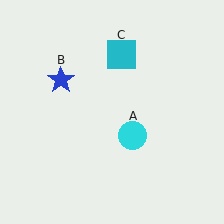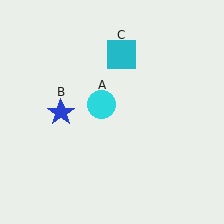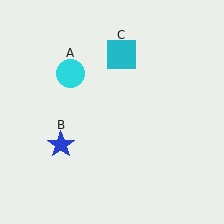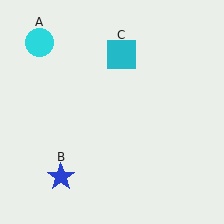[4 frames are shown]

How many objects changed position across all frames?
2 objects changed position: cyan circle (object A), blue star (object B).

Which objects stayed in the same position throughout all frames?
Cyan square (object C) remained stationary.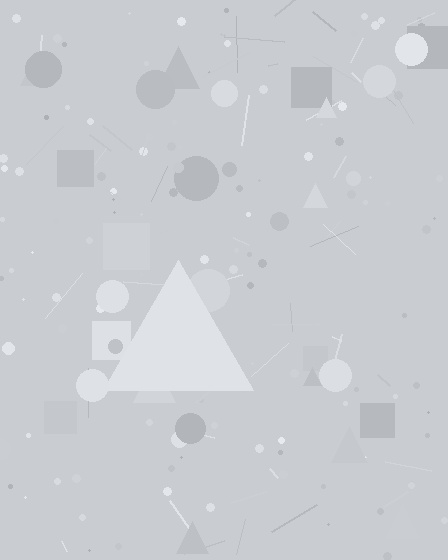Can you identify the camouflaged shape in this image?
The camouflaged shape is a triangle.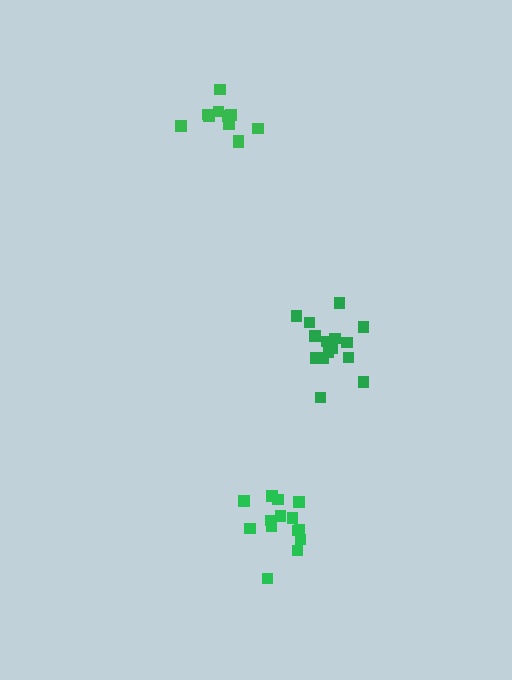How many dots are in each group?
Group 1: 14 dots, Group 2: 13 dots, Group 3: 15 dots (42 total).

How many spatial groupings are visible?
There are 3 spatial groupings.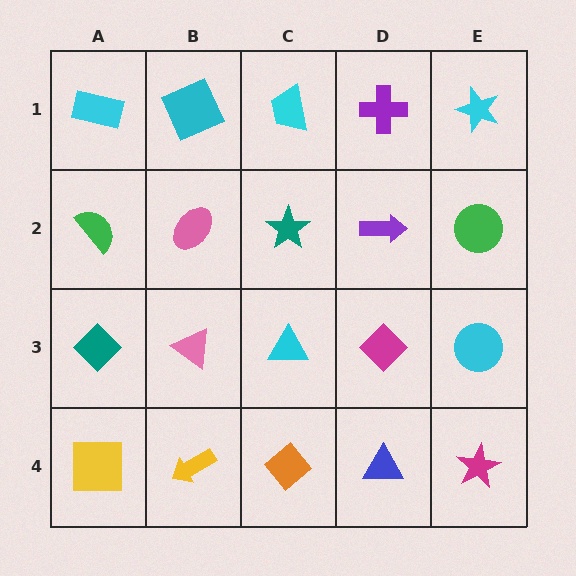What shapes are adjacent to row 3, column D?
A purple arrow (row 2, column D), a blue triangle (row 4, column D), a cyan triangle (row 3, column C), a cyan circle (row 3, column E).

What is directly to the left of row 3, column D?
A cyan triangle.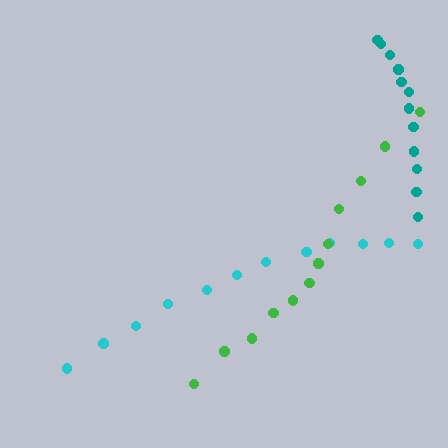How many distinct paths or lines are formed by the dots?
There are 3 distinct paths.